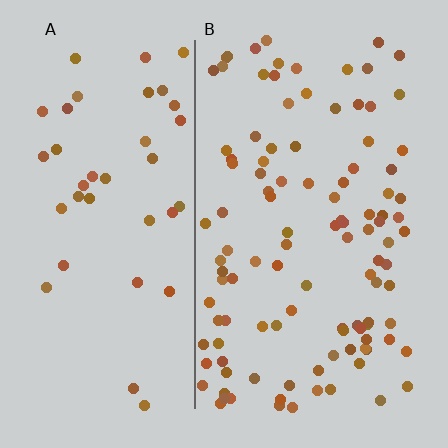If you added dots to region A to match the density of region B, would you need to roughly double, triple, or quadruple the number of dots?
Approximately triple.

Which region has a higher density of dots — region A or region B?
B (the right).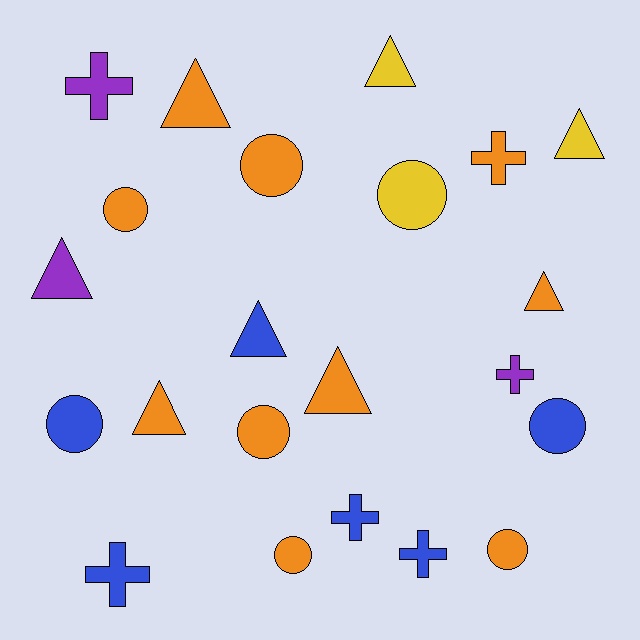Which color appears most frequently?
Orange, with 10 objects.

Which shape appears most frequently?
Circle, with 8 objects.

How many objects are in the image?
There are 22 objects.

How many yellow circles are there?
There is 1 yellow circle.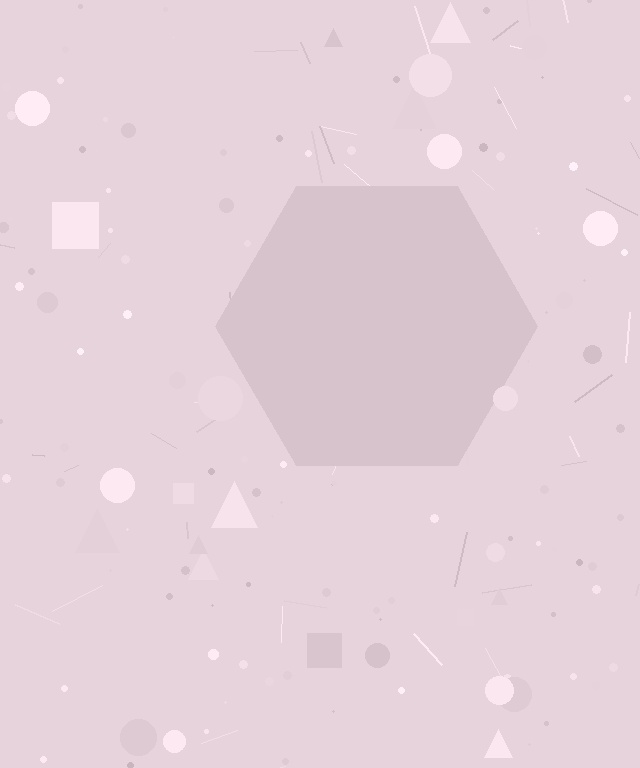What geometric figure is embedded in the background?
A hexagon is embedded in the background.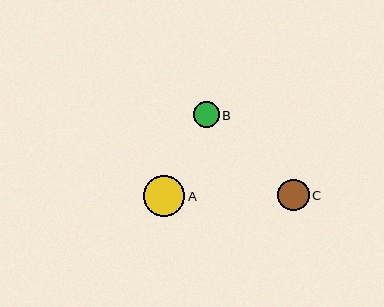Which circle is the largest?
Circle A is the largest with a size of approximately 41 pixels.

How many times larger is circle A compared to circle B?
Circle A is approximately 1.6 times the size of circle B.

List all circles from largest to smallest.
From largest to smallest: A, C, B.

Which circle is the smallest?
Circle B is the smallest with a size of approximately 26 pixels.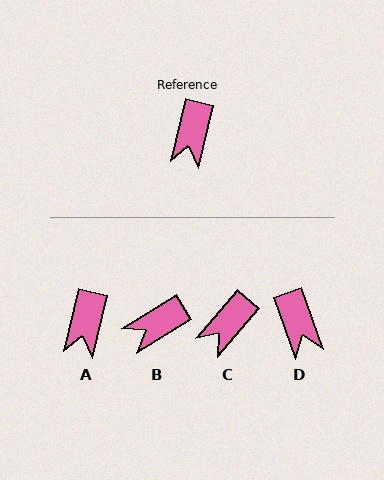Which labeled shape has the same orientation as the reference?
A.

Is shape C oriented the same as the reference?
No, it is off by about 27 degrees.